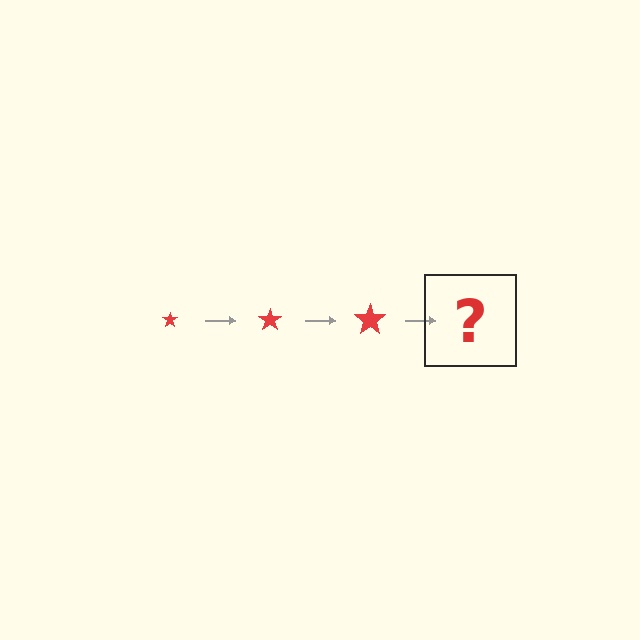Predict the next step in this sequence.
The next step is a red star, larger than the previous one.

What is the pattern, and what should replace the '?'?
The pattern is that the star gets progressively larger each step. The '?' should be a red star, larger than the previous one.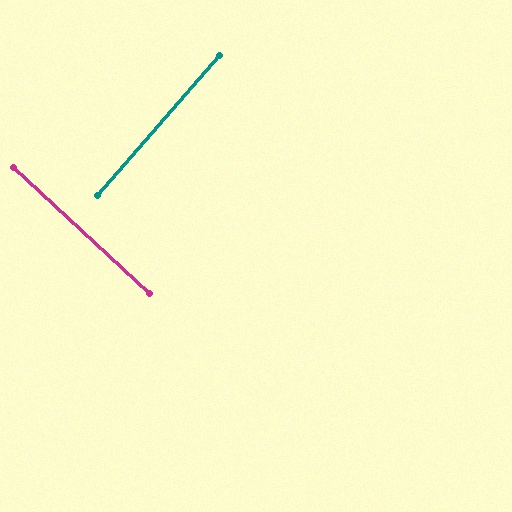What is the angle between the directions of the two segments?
Approximately 88 degrees.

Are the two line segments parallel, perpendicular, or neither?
Perpendicular — they meet at approximately 88°.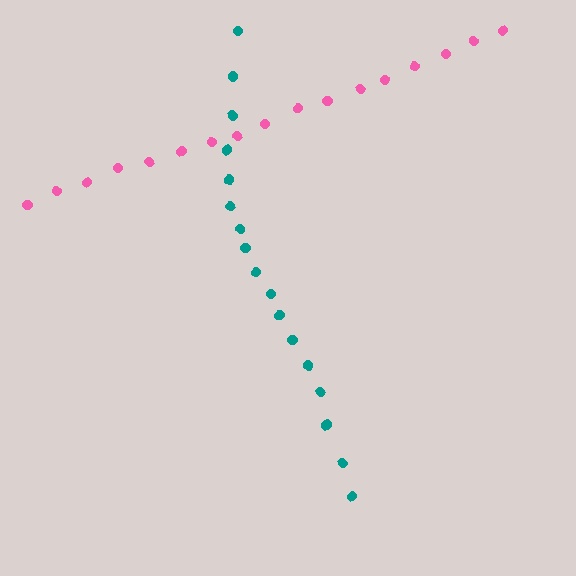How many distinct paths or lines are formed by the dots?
There are 2 distinct paths.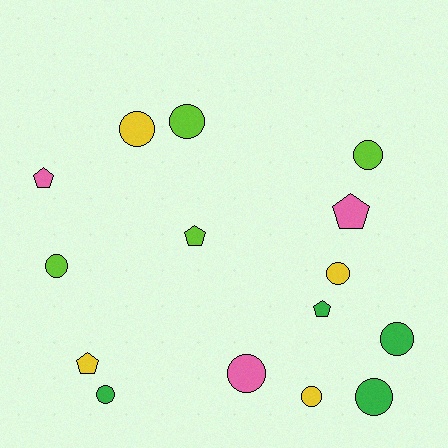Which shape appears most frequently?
Circle, with 10 objects.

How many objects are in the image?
There are 15 objects.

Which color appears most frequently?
Lime, with 4 objects.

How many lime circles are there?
There are 3 lime circles.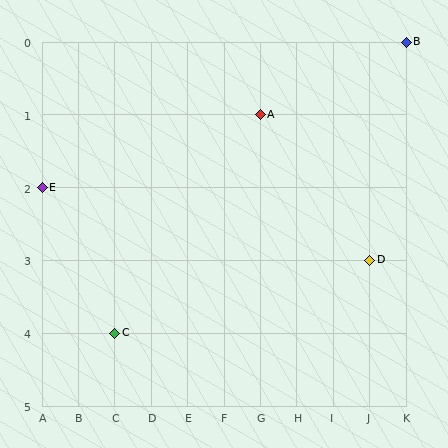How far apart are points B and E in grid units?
Points B and E are 10 columns and 2 rows apart (about 10.2 grid units diagonally).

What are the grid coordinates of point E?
Point E is at grid coordinates (A, 2).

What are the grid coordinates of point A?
Point A is at grid coordinates (G, 1).